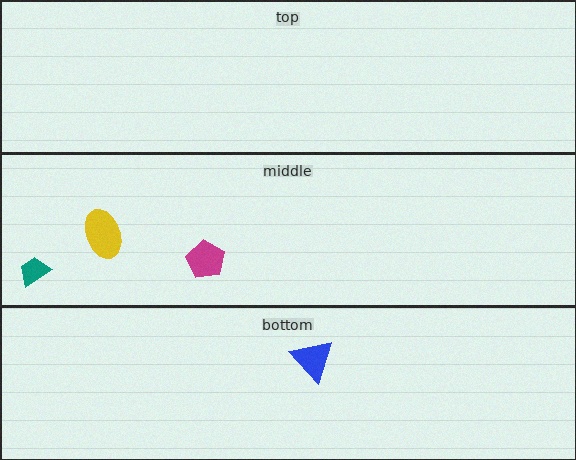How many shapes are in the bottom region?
1.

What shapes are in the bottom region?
The blue triangle.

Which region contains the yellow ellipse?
The middle region.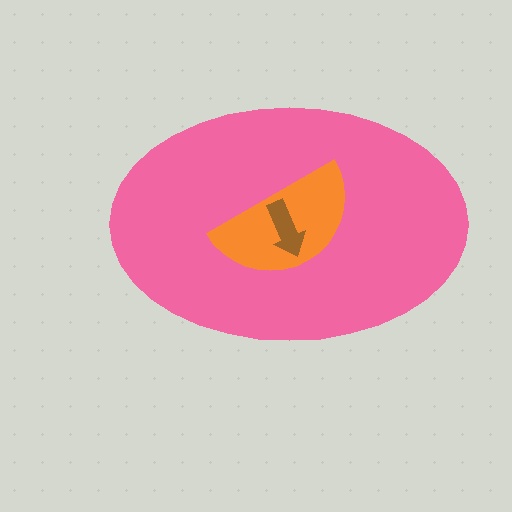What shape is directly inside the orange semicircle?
The brown arrow.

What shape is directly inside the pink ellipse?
The orange semicircle.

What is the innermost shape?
The brown arrow.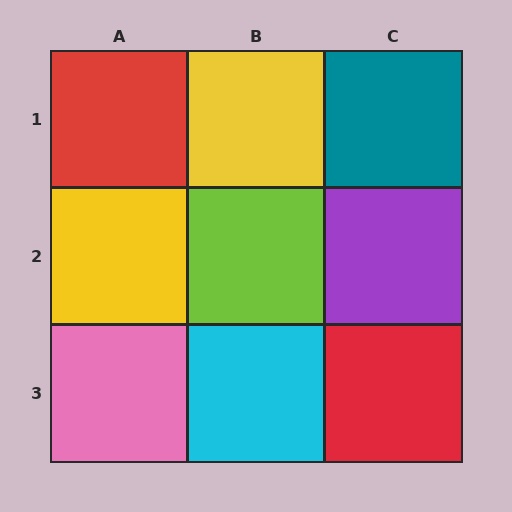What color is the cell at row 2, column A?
Yellow.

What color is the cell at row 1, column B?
Yellow.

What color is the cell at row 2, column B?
Lime.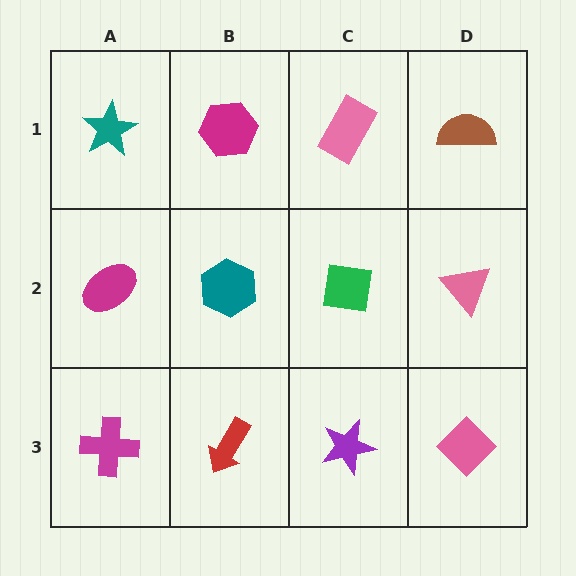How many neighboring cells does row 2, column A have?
3.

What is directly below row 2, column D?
A pink diamond.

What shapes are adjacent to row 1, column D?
A pink triangle (row 2, column D), a pink rectangle (row 1, column C).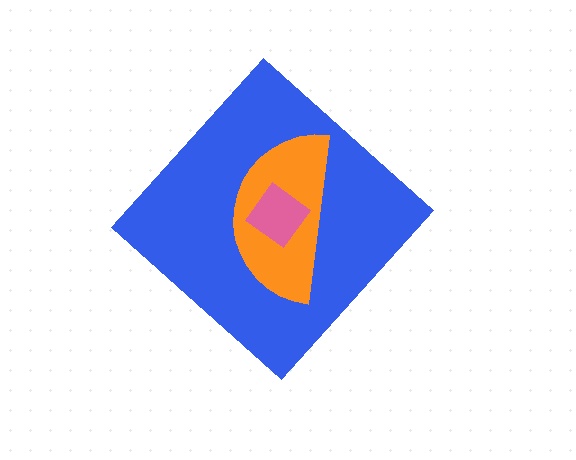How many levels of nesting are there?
3.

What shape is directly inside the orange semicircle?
The pink diamond.